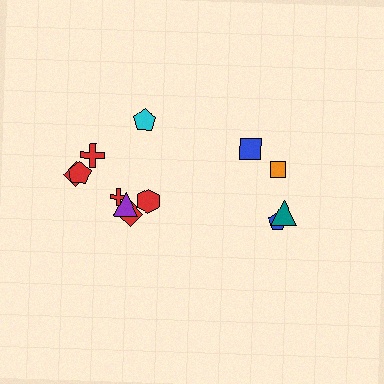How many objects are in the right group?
There are 4 objects.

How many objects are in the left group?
There are 8 objects.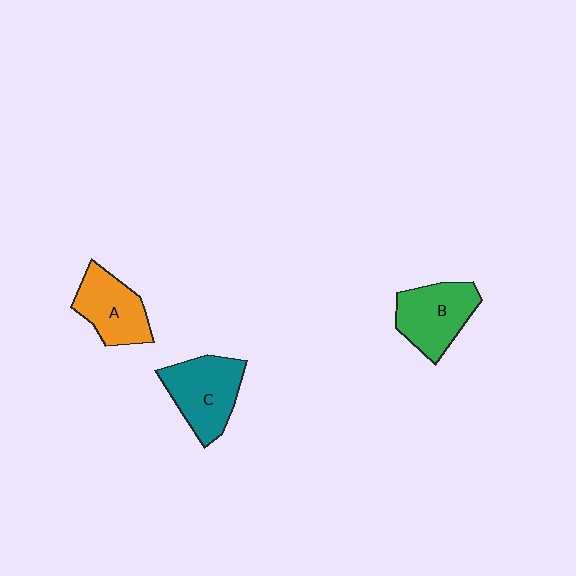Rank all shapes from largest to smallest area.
From largest to smallest: C (teal), B (green), A (orange).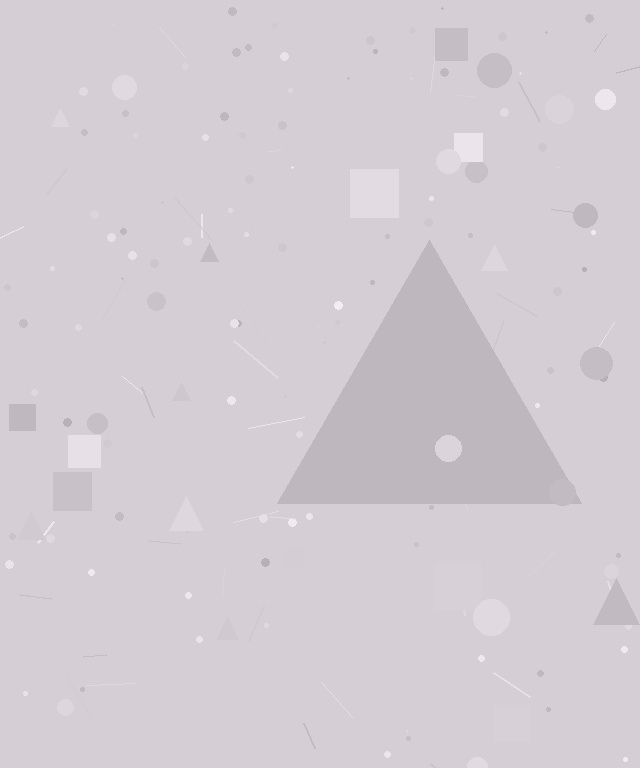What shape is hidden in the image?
A triangle is hidden in the image.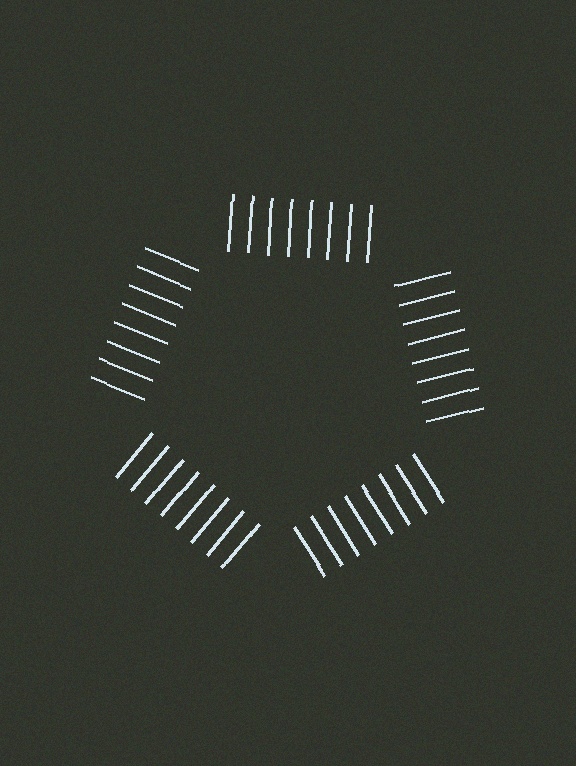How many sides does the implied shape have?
5 sides — the line-ends trace a pentagon.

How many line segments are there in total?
40 — 8 along each of the 5 edges.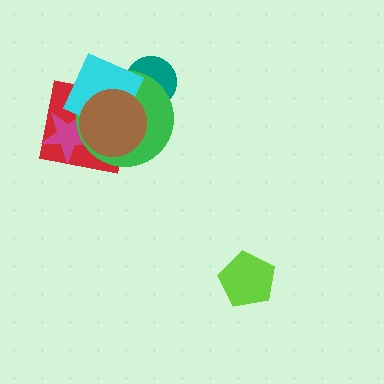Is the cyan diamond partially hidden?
Yes, it is partially covered by another shape.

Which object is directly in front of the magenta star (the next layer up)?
The green circle is directly in front of the magenta star.